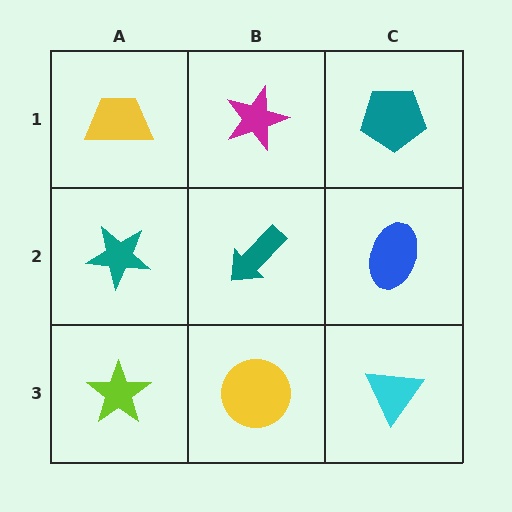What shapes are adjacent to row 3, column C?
A blue ellipse (row 2, column C), a yellow circle (row 3, column B).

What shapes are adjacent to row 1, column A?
A teal star (row 2, column A), a magenta star (row 1, column B).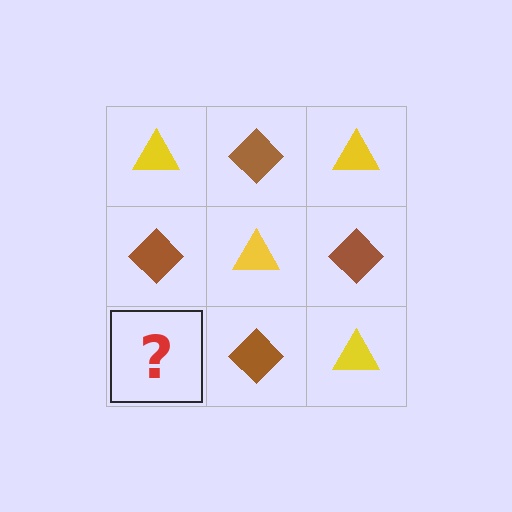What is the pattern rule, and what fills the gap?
The rule is that it alternates yellow triangle and brown diamond in a checkerboard pattern. The gap should be filled with a yellow triangle.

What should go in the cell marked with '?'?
The missing cell should contain a yellow triangle.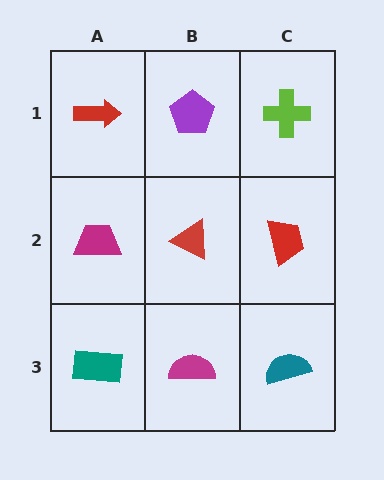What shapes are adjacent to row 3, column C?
A red trapezoid (row 2, column C), a magenta semicircle (row 3, column B).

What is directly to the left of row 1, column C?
A purple pentagon.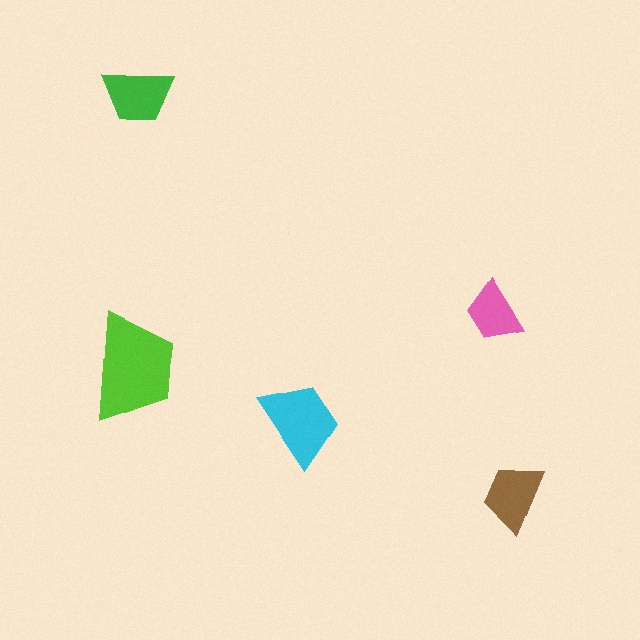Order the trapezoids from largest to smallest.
the lime one, the cyan one, the green one, the brown one, the pink one.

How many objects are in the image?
There are 5 objects in the image.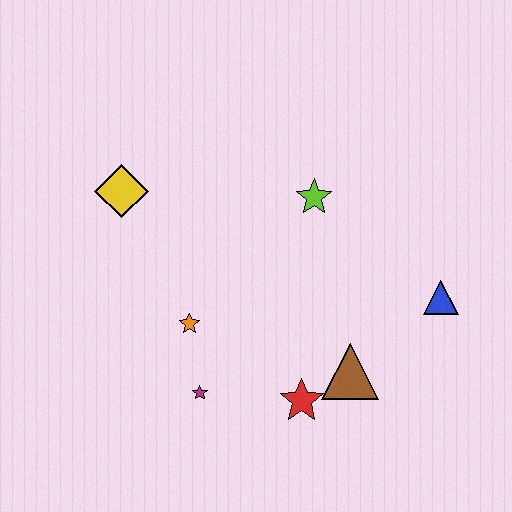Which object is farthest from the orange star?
The blue triangle is farthest from the orange star.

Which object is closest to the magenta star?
The orange star is closest to the magenta star.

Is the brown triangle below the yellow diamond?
Yes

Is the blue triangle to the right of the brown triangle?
Yes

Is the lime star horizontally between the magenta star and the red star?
No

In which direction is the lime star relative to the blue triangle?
The lime star is to the left of the blue triangle.